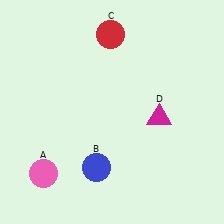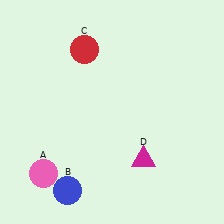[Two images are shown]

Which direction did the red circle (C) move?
The red circle (C) moved left.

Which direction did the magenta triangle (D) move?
The magenta triangle (D) moved down.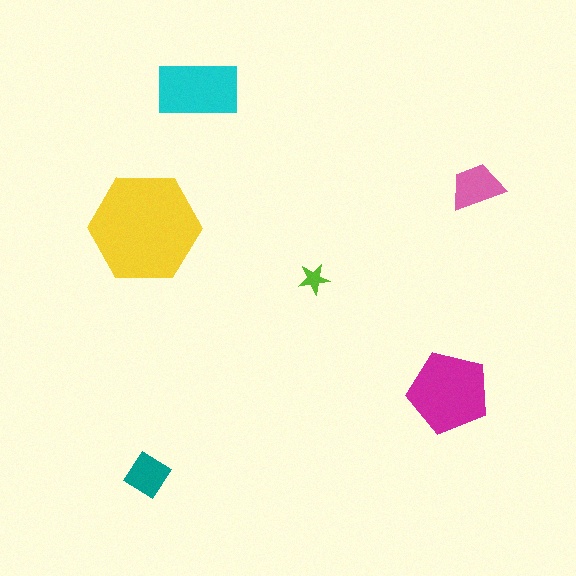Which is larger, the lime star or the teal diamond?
The teal diamond.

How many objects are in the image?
There are 6 objects in the image.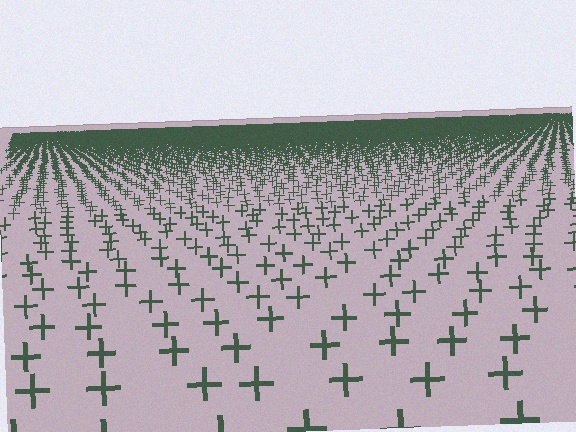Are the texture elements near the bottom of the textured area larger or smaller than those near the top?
Larger. Near the bottom, elements are closer to the viewer and appear at a bigger on-screen size.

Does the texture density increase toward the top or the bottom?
Density increases toward the top.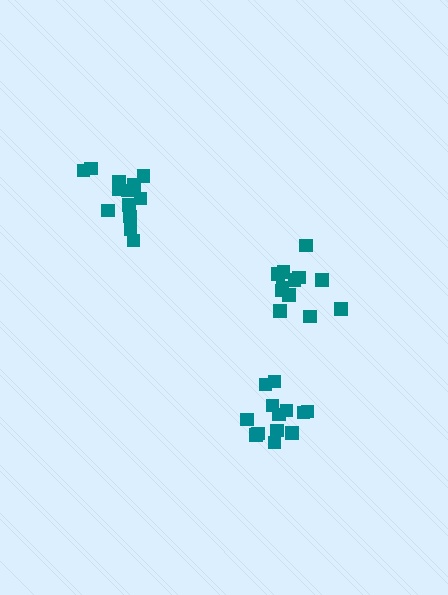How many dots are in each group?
Group 1: 13 dots, Group 2: 13 dots, Group 3: 12 dots (38 total).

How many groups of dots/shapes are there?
There are 3 groups.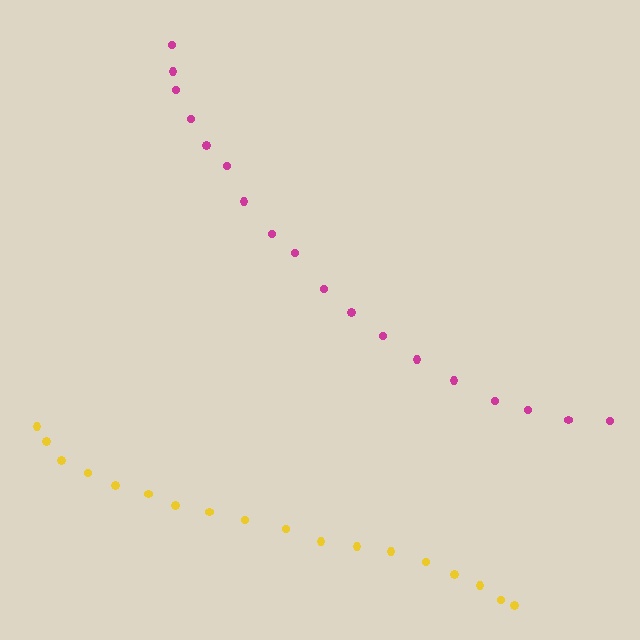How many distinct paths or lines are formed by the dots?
There are 2 distinct paths.